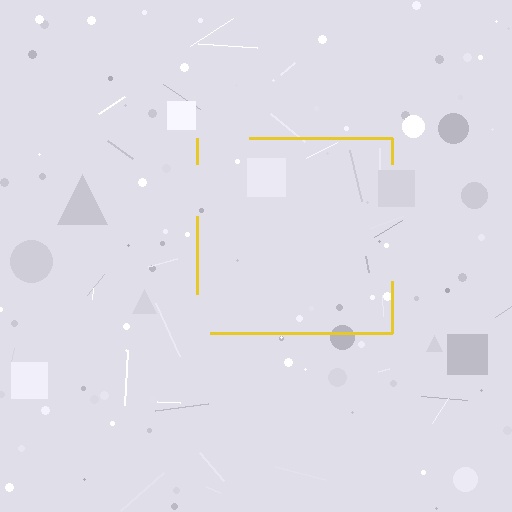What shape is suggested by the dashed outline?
The dashed outline suggests a square.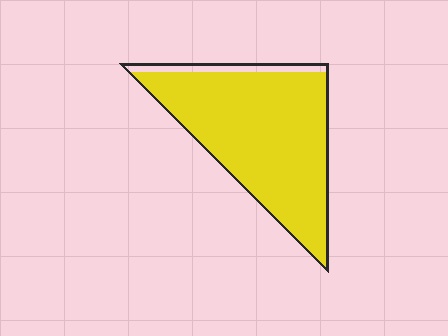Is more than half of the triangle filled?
Yes.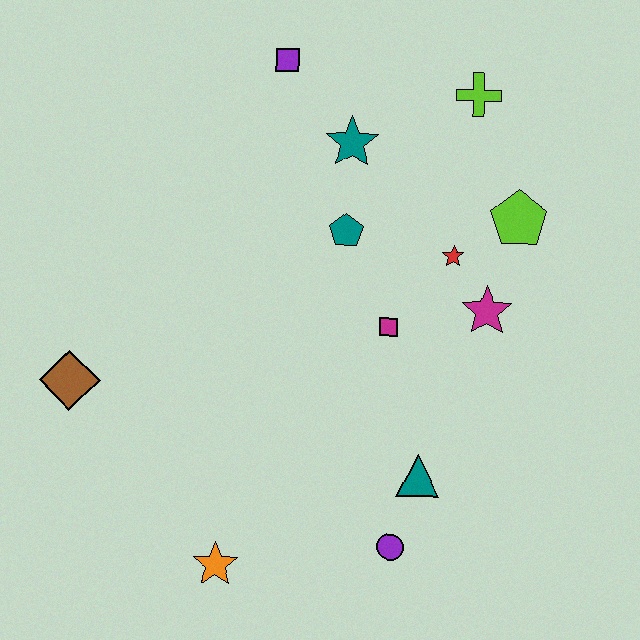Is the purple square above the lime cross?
Yes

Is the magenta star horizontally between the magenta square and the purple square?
No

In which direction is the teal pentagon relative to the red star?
The teal pentagon is to the left of the red star.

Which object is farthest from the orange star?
The lime cross is farthest from the orange star.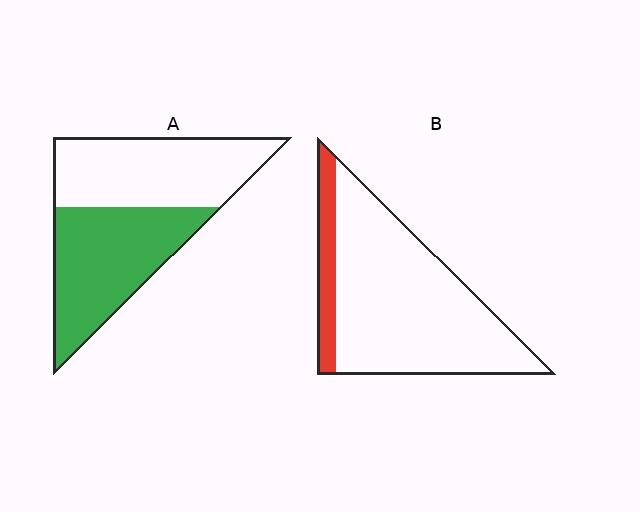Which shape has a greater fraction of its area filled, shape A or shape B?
Shape A.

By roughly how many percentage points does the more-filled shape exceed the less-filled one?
By roughly 35 percentage points (A over B).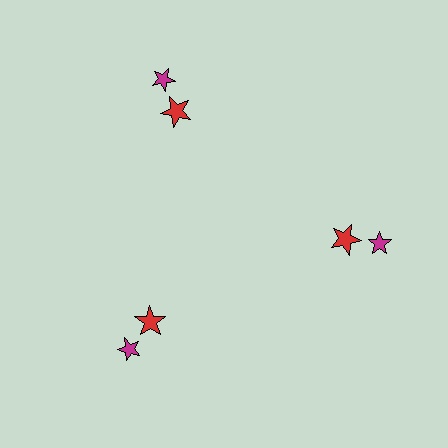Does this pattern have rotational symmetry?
Yes, this pattern has 3-fold rotational symmetry. It looks the same after rotating 120 degrees around the center.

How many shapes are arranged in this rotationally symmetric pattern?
There are 6 shapes, arranged in 3 groups of 2.